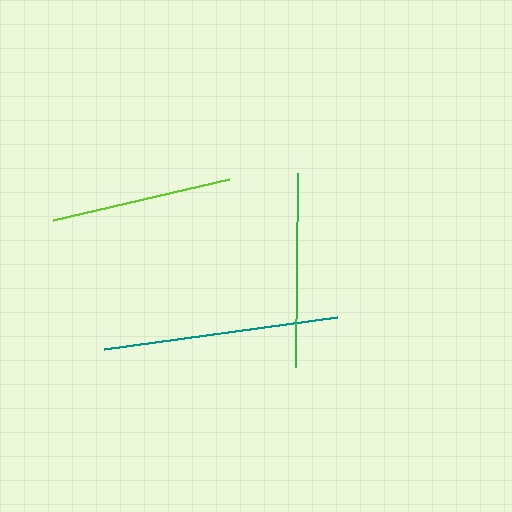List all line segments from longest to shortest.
From longest to shortest: teal, green, lime.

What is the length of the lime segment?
The lime segment is approximately 181 pixels long.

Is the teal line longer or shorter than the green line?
The teal line is longer than the green line.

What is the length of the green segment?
The green segment is approximately 194 pixels long.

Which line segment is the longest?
The teal line is the longest at approximately 236 pixels.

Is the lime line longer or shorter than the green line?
The green line is longer than the lime line.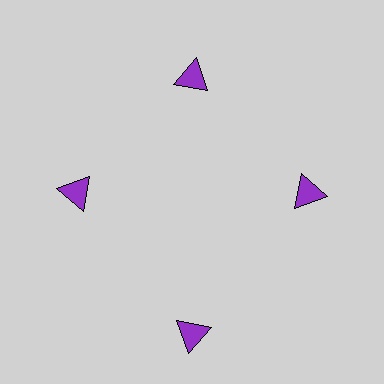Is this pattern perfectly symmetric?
No. The 4 purple triangles are arranged in a ring, but one element near the 6 o'clock position is pushed outward from the center, breaking the 4-fold rotational symmetry.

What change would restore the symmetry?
The symmetry would be restored by moving it inward, back onto the ring so that all 4 triangles sit at equal angles and equal distance from the center.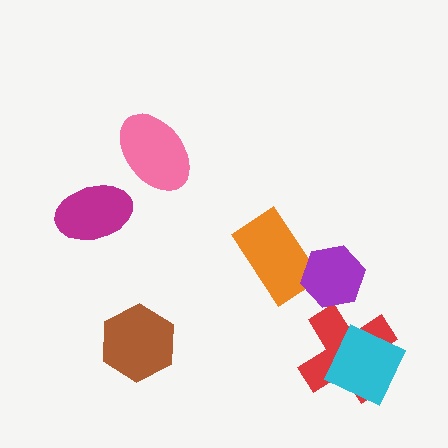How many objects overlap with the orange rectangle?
1 object overlaps with the orange rectangle.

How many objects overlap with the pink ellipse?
0 objects overlap with the pink ellipse.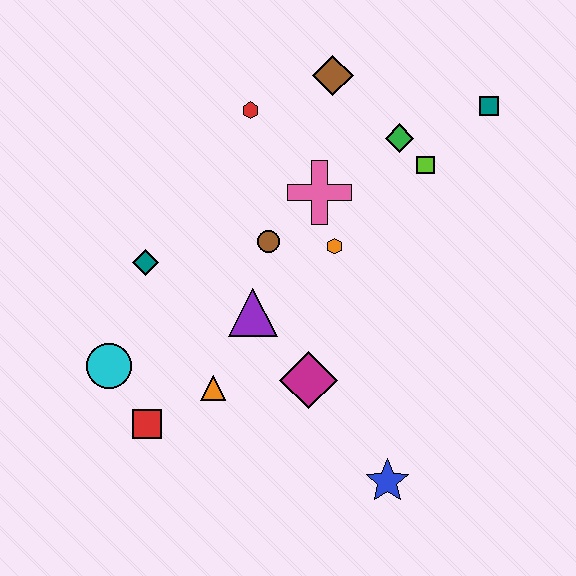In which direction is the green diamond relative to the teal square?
The green diamond is to the left of the teal square.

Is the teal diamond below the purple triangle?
No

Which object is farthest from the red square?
The teal square is farthest from the red square.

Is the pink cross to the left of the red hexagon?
No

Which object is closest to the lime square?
The green diamond is closest to the lime square.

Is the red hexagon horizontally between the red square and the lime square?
Yes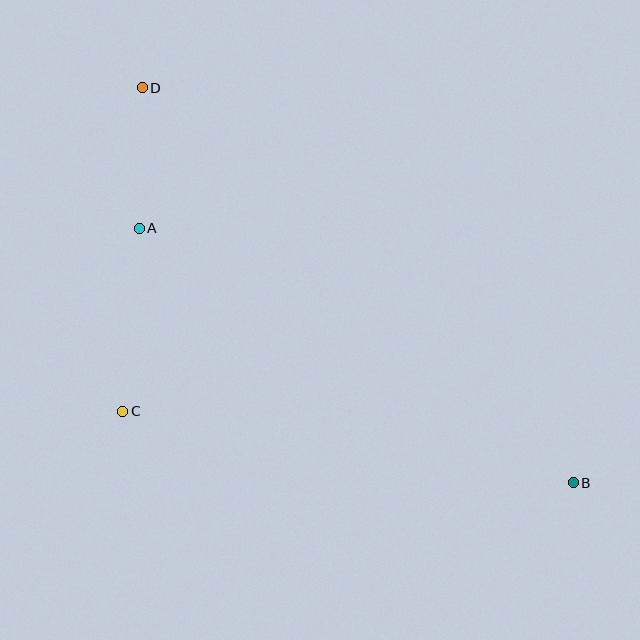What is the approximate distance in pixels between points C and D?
The distance between C and D is approximately 324 pixels.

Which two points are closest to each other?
Points A and D are closest to each other.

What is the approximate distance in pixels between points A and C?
The distance between A and C is approximately 184 pixels.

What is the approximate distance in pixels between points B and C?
The distance between B and C is approximately 456 pixels.